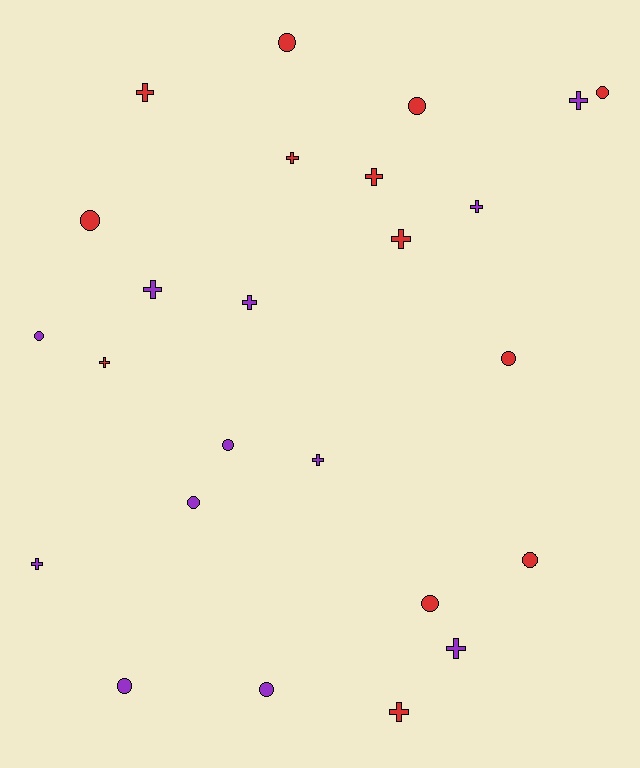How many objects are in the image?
There are 25 objects.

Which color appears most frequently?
Red, with 13 objects.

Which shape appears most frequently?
Cross, with 13 objects.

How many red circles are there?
There are 7 red circles.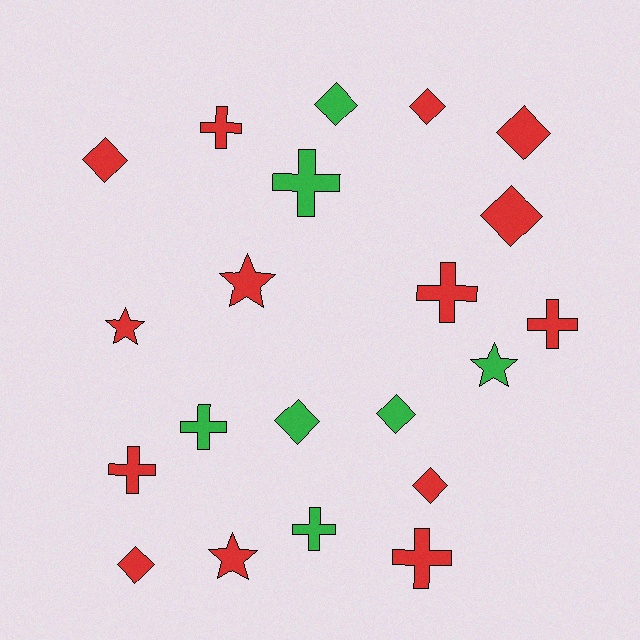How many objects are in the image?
There are 21 objects.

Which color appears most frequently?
Red, with 14 objects.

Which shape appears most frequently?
Diamond, with 9 objects.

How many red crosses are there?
There are 5 red crosses.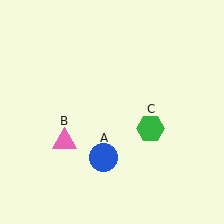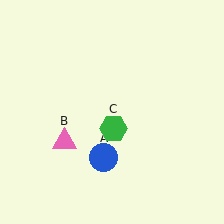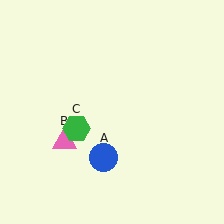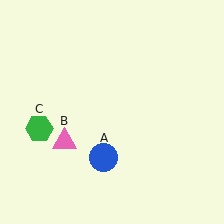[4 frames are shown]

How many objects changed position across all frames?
1 object changed position: green hexagon (object C).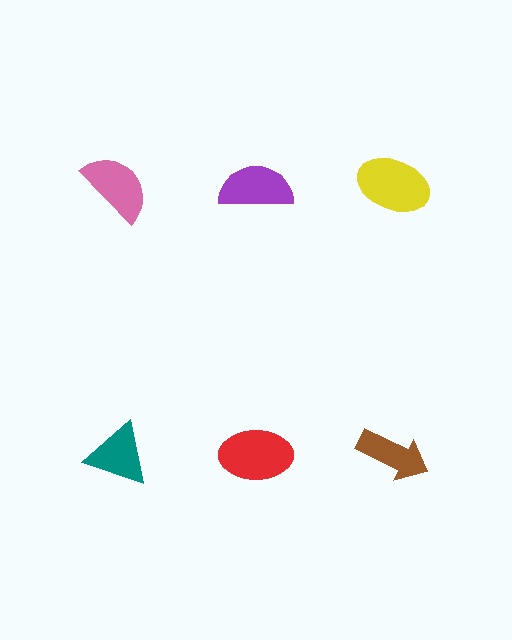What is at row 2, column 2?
A red ellipse.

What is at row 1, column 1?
A pink semicircle.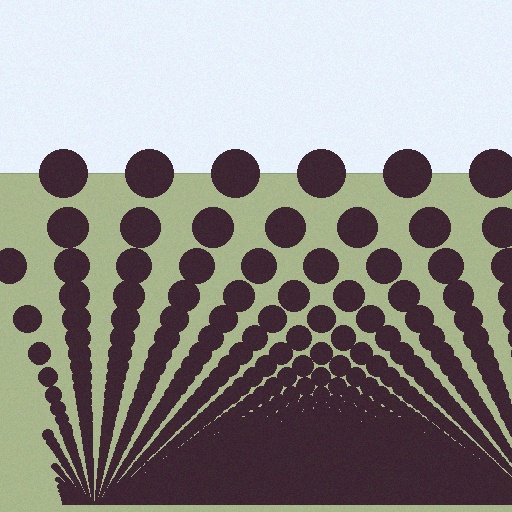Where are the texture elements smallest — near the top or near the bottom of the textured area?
Near the bottom.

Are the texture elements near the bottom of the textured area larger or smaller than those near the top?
Smaller. The gradient is inverted — elements near the bottom are smaller and denser.